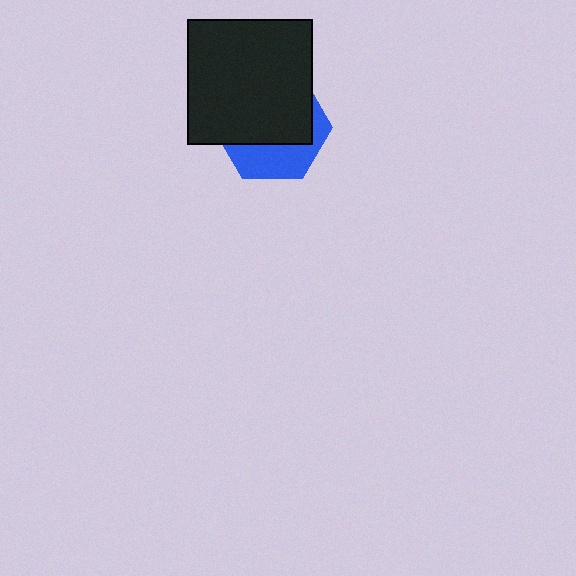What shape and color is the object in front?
The object in front is a black square.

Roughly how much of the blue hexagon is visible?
A small part of it is visible (roughly 35%).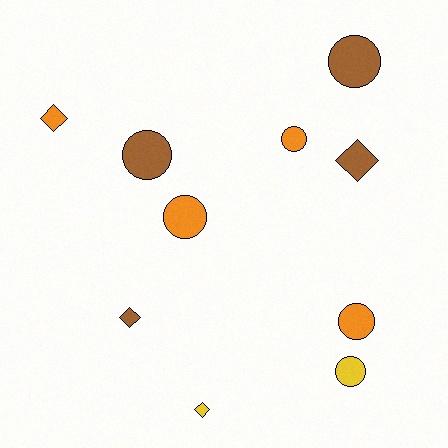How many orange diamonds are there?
There is 1 orange diamond.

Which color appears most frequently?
Brown, with 4 objects.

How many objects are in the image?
There are 10 objects.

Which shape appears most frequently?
Circle, with 6 objects.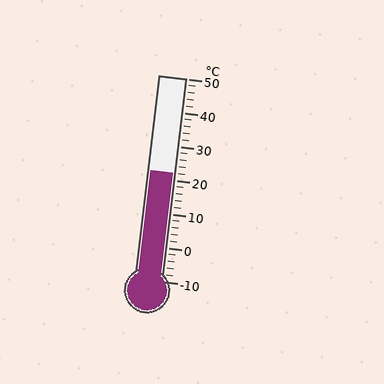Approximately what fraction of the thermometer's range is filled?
The thermometer is filled to approximately 55% of its range.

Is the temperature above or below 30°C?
The temperature is below 30°C.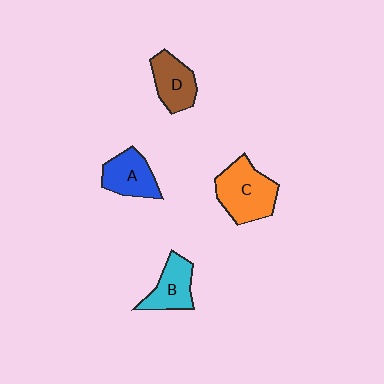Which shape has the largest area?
Shape C (orange).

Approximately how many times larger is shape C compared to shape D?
Approximately 1.5 times.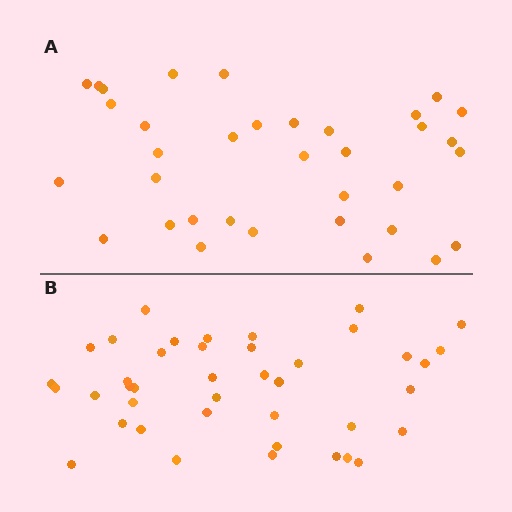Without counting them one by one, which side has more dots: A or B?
Region B (the bottom region) has more dots.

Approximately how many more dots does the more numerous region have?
Region B has about 6 more dots than region A.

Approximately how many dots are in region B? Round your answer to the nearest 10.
About 40 dots. (The exact count is 41, which rounds to 40.)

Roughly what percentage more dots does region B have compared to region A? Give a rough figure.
About 15% more.